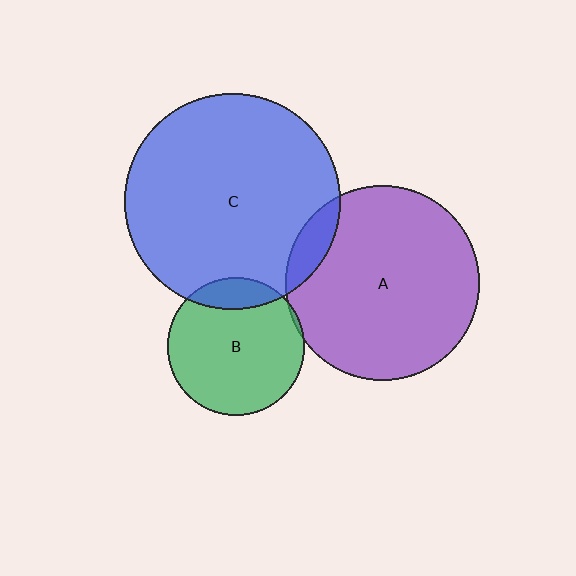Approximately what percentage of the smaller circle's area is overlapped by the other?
Approximately 15%.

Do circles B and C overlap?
Yes.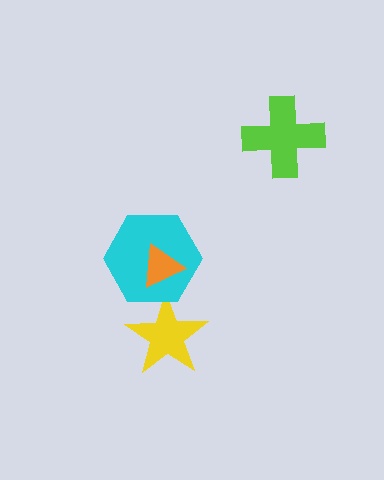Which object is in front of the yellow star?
The cyan hexagon is in front of the yellow star.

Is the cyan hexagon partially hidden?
Yes, it is partially covered by another shape.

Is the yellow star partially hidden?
Yes, it is partially covered by another shape.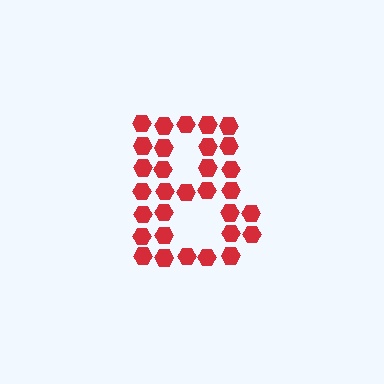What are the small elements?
The small elements are hexagons.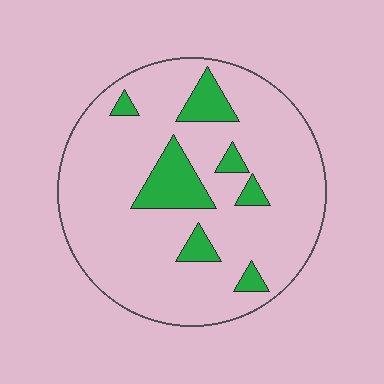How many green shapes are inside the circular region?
7.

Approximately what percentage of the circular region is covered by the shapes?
Approximately 15%.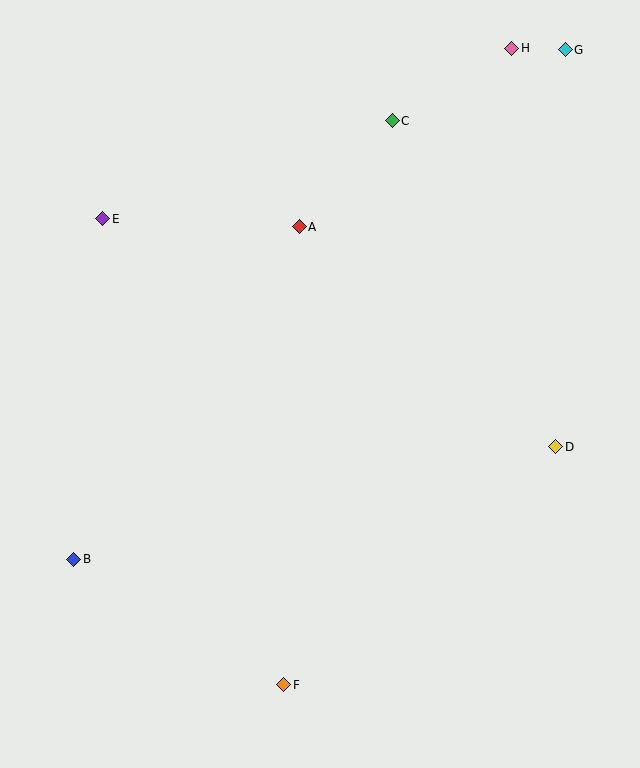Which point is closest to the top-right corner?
Point G is closest to the top-right corner.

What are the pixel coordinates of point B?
Point B is at (74, 559).